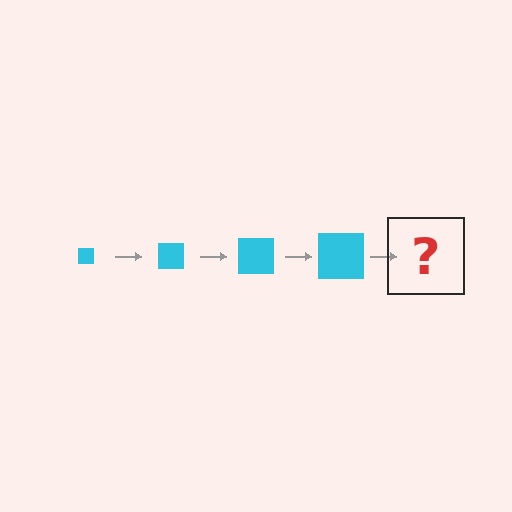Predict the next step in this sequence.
The next step is a cyan square, larger than the previous one.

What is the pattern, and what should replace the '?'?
The pattern is that the square gets progressively larger each step. The '?' should be a cyan square, larger than the previous one.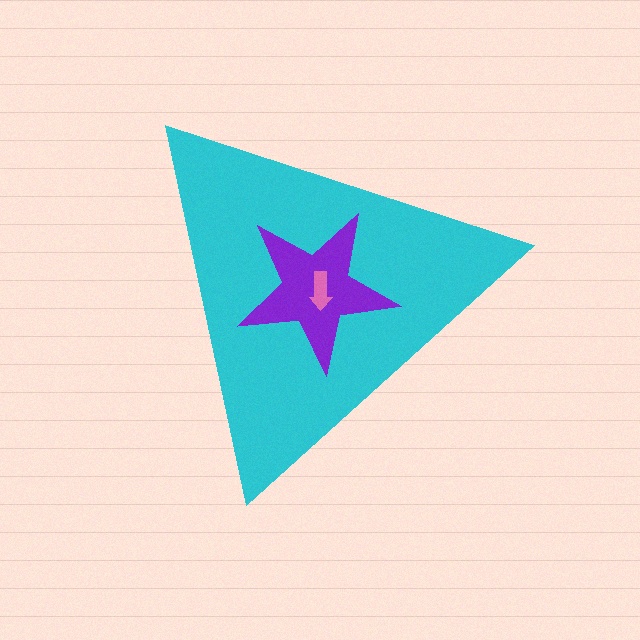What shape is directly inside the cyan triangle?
The purple star.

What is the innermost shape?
The pink arrow.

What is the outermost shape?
The cyan triangle.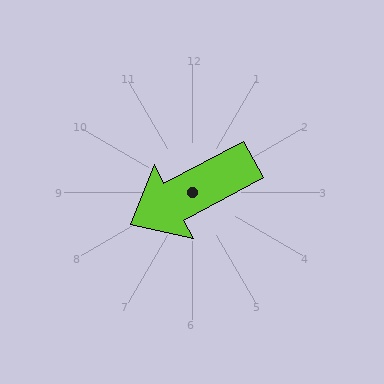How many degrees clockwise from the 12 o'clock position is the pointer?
Approximately 242 degrees.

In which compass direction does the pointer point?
Southwest.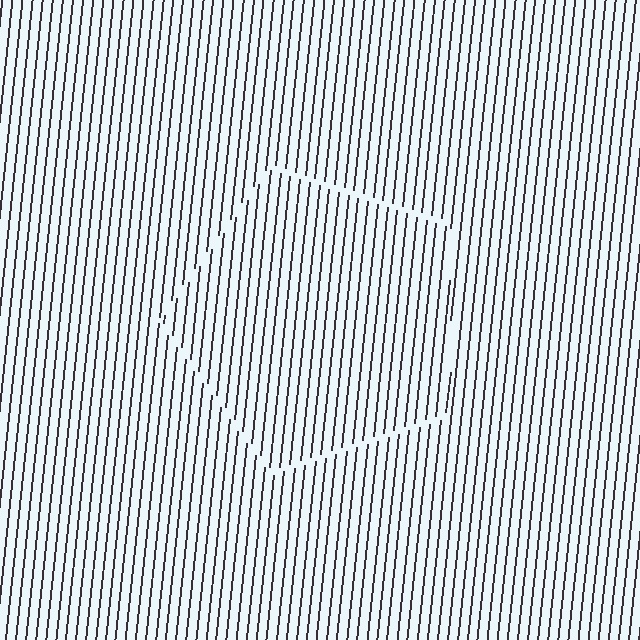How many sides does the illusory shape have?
5 sides — the line-ends trace a pentagon.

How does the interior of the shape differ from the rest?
The interior of the shape contains the same grating, shifted by half a period — the contour is defined by the phase discontinuity where line-ends from the inner and outer gratings abut.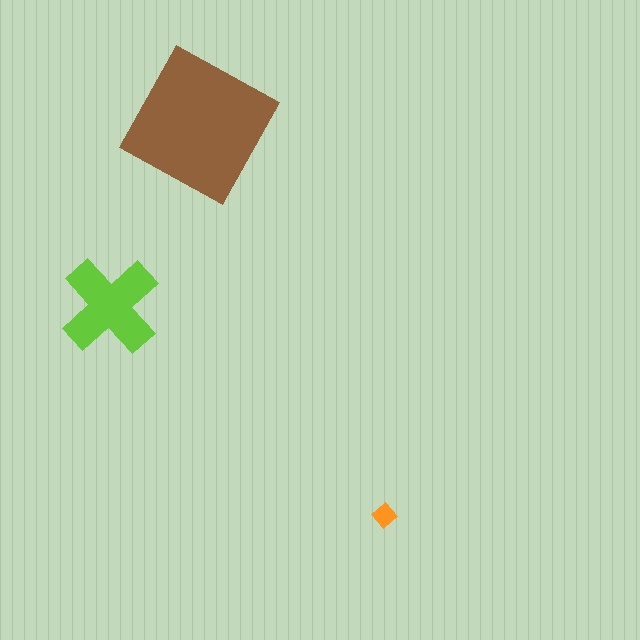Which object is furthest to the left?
The lime cross is leftmost.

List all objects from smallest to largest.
The orange diamond, the lime cross, the brown square.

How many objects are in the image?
There are 3 objects in the image.